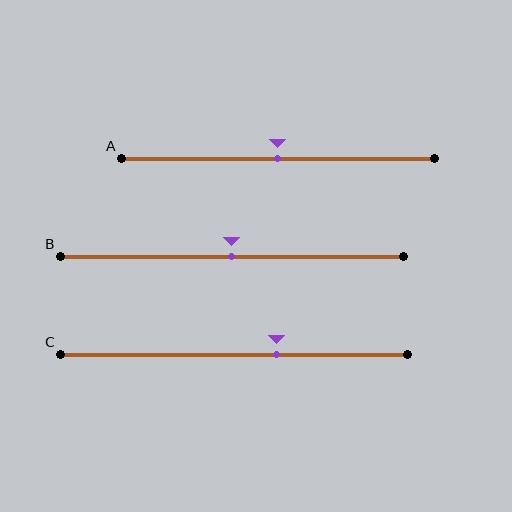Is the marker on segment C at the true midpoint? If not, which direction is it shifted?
No, the marker on segment C is shifted to the right by about 12% of the segment length.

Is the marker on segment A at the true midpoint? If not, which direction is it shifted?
Yes, the marker on segment A is at the true midpoint.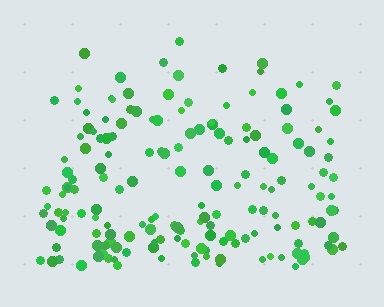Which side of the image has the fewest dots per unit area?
The top.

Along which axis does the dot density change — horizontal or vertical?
Vertical.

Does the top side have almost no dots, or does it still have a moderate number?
Still a moderate number, just noticeably fewer than the bottom.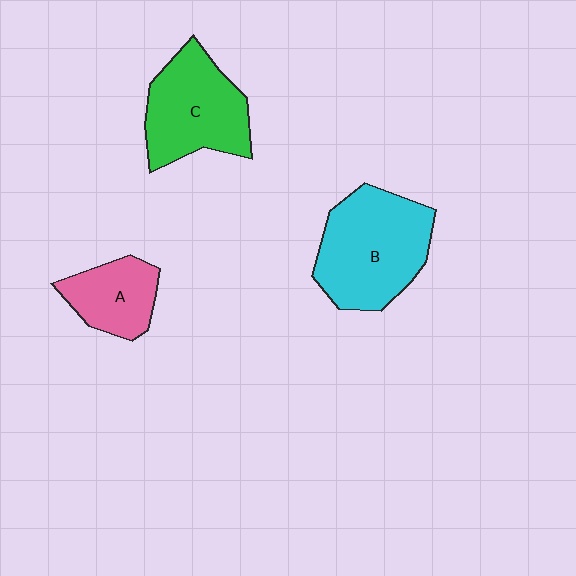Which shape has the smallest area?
Shape A (pink).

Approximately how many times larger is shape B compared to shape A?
Approximately 1.9 times.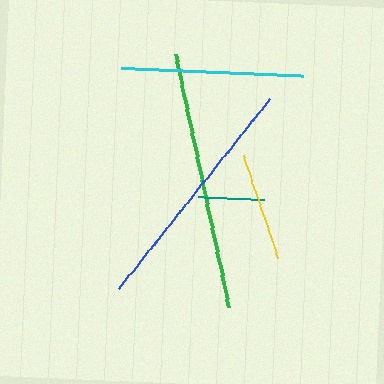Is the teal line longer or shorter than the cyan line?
The cyan line is longer than the teal line.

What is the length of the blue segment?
The blue segment is approximately 243 pixels long.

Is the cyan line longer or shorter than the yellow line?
The cyan line is longer than the yellow line.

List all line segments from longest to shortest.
From longest to shortest: green, blue, cyan, yellow, teal.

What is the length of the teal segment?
The teal segment is approximately 66 pixels long.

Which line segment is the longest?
The green line is the longest at approximately 258 pixels.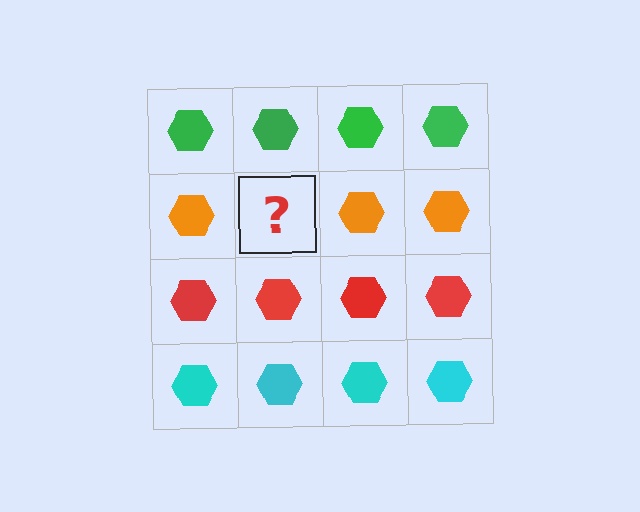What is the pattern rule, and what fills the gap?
The rule is that each row has a consistent color. The gap should be filled with an orange hexagon.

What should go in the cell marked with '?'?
The missing cell should contain an orange hexagon.